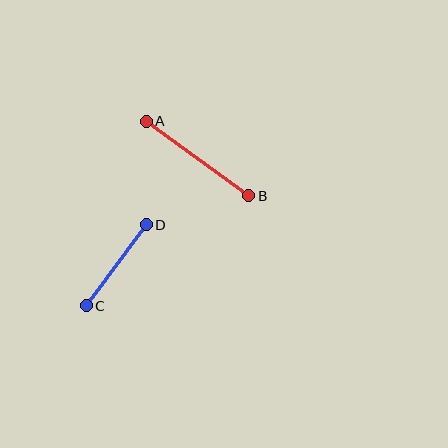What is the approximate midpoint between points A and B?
The midpoint is at approximately (197, 158) pixels.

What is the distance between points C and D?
The distance is approximately 101 pixels.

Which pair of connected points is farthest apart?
Points A and B are farthest apart.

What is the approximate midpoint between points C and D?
The midpoint is at approximately (116, 265) pixels.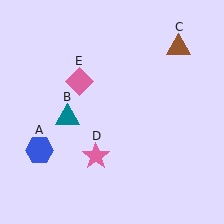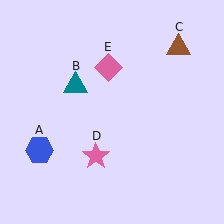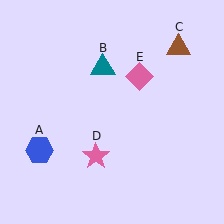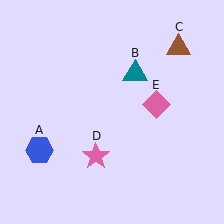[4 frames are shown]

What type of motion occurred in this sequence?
The teal triangle (object B), pink diamond (object E) rotated clockwise around the center of the scene.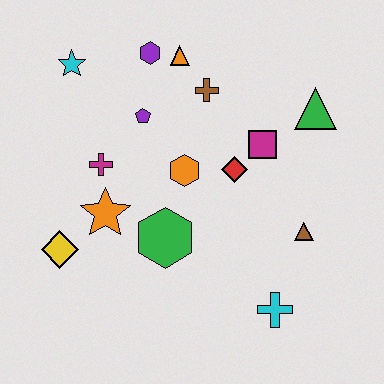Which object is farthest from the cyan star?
The cyan cross is farthest from the cyan star.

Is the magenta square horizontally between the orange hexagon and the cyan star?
No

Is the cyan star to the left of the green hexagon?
Yes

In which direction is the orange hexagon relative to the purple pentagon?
The orange hexagon is below the purple pentagon.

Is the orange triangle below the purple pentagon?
No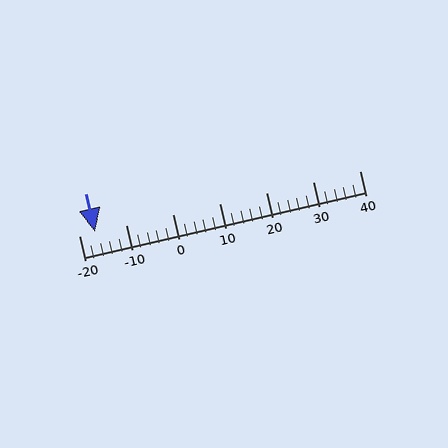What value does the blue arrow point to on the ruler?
The blue arrow points to approximately -16.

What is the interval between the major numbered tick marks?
The major tick marks are spaced 10 units apart.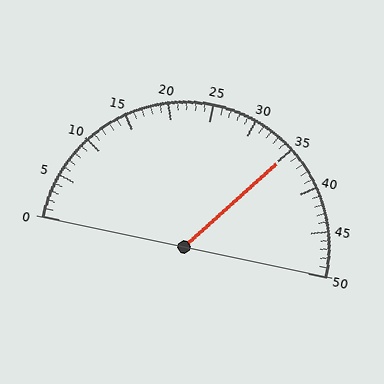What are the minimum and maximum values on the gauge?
The gauge ranges from 0 to 50.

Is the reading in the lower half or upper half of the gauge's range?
The reading is in the upper half of the range (0 to 50).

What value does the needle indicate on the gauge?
The needle indicates approximately 35.